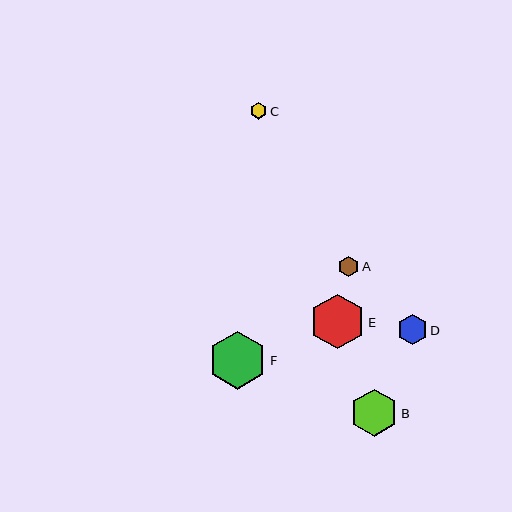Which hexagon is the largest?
Hexagon F is the largest with a size of approximately 58 pixels.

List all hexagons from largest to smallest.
From largest to smallest: F, E, B, D, A, C.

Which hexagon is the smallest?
Hexagon C is the smallest with a size of approximately 17 pixels.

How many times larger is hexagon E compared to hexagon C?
Hexagon E is approximately 3.3 times the size of hexagon C.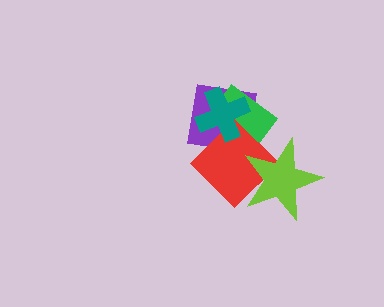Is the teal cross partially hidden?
No, no other shape covers it.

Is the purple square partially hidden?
Yes, it is partially covered by another shape.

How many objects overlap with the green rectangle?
3 objects overlap with the green rectangle.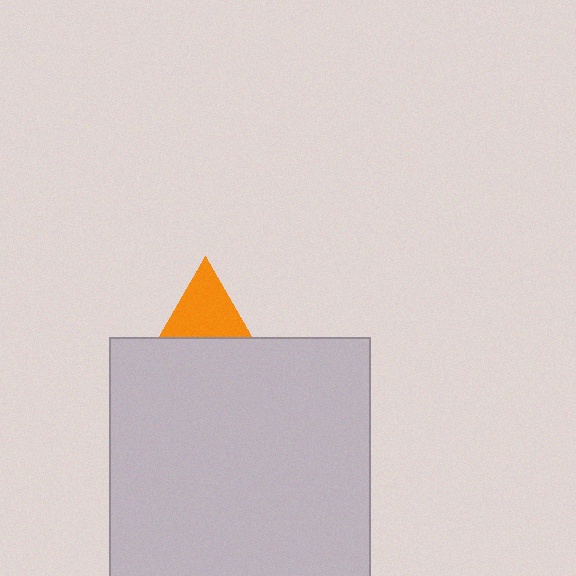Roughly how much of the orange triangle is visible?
About half of it is visible (roughly 45%).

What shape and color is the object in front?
The object in front is a light gray square.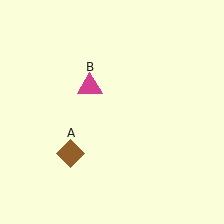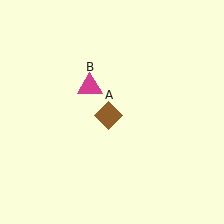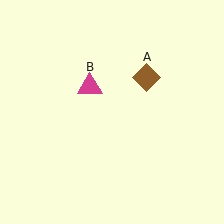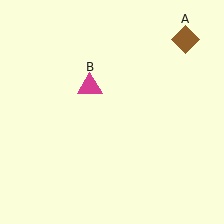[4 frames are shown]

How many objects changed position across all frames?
1 object changed position: brown diamond (object A).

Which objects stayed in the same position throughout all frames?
Magenta triangle (object B) remained stationary.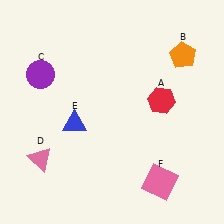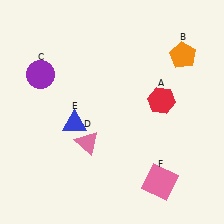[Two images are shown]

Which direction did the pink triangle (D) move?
The pink triangle (D) moved right.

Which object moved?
The pink triangle (D) moved right.